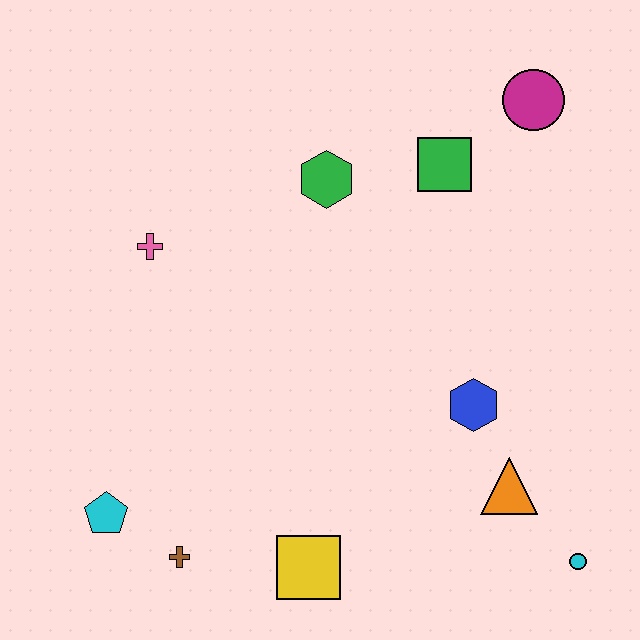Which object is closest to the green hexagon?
The green square is closest to the green hexagon.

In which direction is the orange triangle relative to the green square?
The orange triangle is below the green square.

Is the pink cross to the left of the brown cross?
Yes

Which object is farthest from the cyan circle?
The pink cross is farthest from the cyan circle.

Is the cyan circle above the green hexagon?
No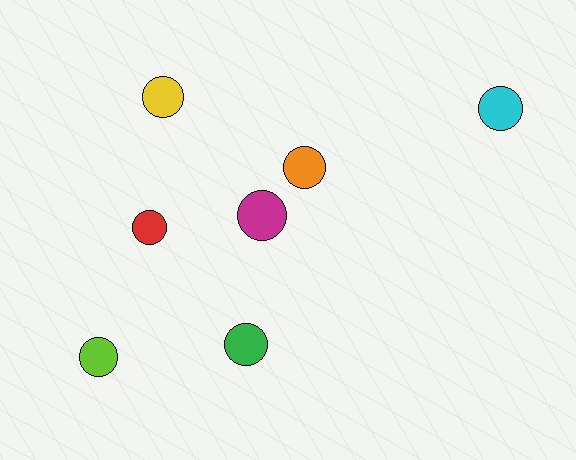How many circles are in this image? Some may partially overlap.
There are 7 circles.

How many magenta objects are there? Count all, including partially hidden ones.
There is 1 magenta object.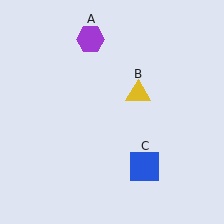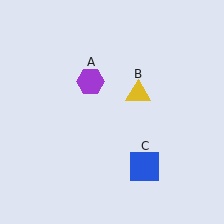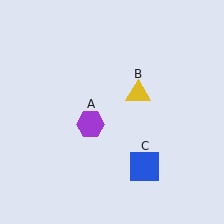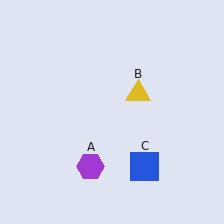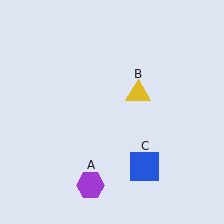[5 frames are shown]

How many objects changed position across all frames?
1 object changed position: purple hexagon (object A).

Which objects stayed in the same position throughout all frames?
Yellow triangle (object B) and blue square (object C) remained stationary.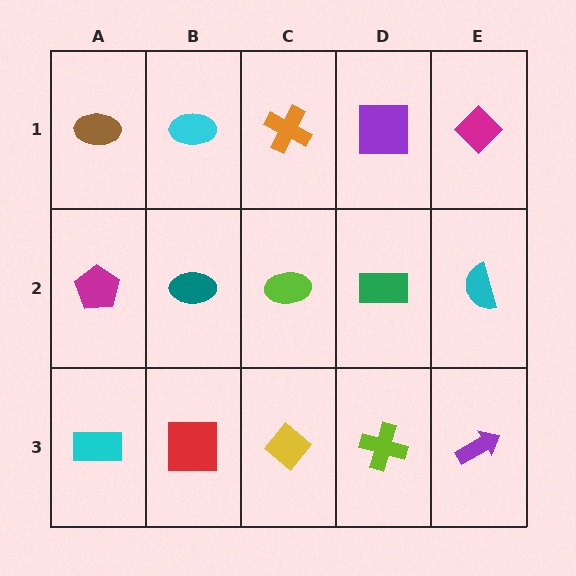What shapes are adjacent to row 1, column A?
A magenta pentagon (row 2, column A), a cyan ellipse (row 1, column B).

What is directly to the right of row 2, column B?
A lime ellipse.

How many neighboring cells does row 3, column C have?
3.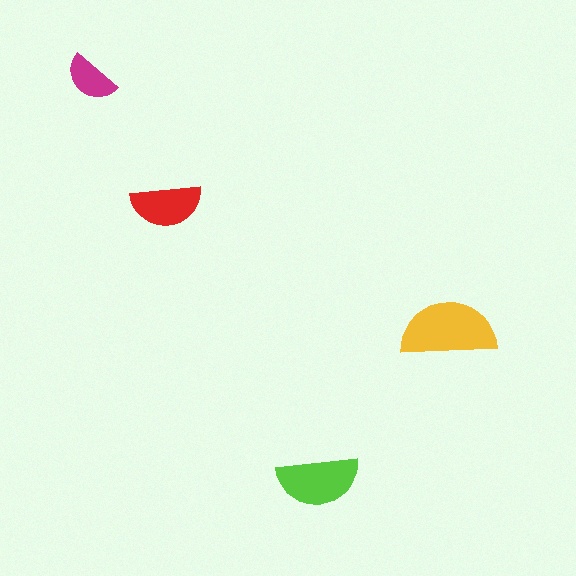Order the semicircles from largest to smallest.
the yellow one, the lime one, the red one, the magenta one.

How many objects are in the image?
There are 4 objects in the image.